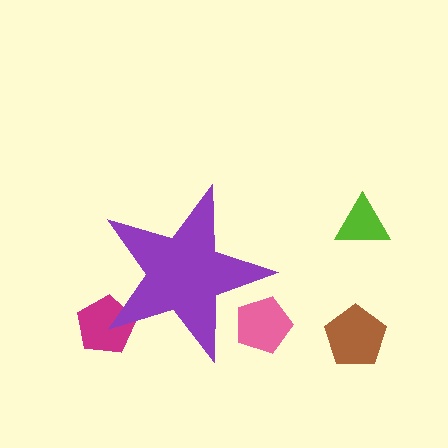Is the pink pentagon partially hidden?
Yes, the pink pentagon is partially hidden behind the purple star.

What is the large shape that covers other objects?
A purple star.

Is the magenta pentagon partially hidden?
Yes, the magenta pentagon is partially hidden behind the purple star.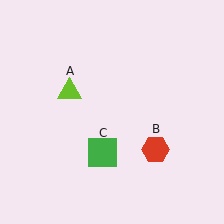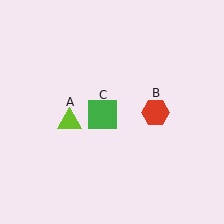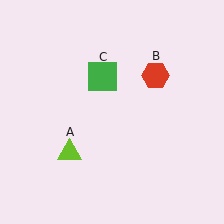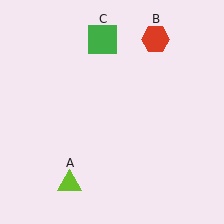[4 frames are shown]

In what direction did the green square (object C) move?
The green square (object C) moved up.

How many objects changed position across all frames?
3 objects changed position: lime triangle (object A), red hexagon (object B), green square (object C).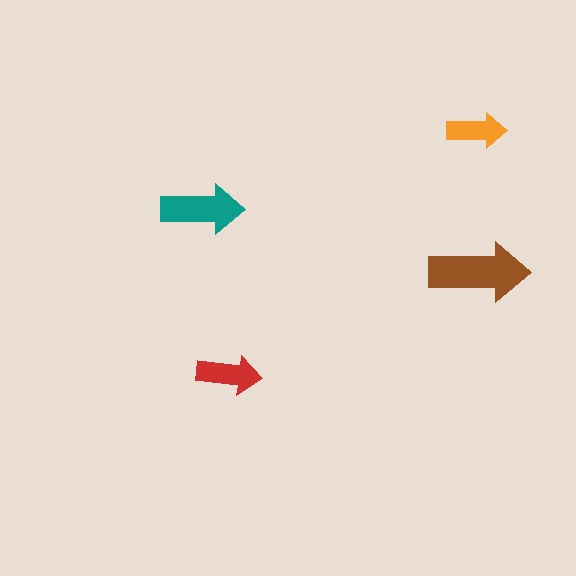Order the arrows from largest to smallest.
the brown one, the teal one, the red one, the orange one.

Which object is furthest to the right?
The brown arrow is rightmost.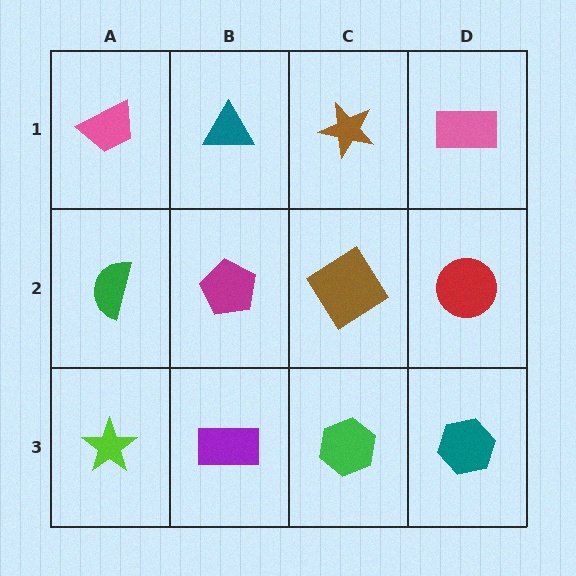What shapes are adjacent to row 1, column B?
A magenta pentagon (row 2, column B), a pink trapezoid (row 1, column A), a brown star (row 1, column C).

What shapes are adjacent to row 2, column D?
A pink rectangle (row 1, column D), a teal hexagon (row 3, column D), a brown diamond (row 2, column C).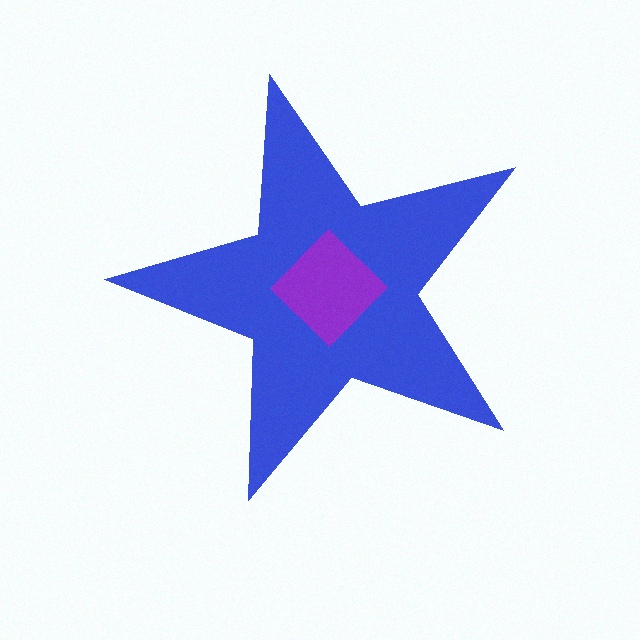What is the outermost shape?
The blue star.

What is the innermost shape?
The purple diamond.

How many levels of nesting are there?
2.